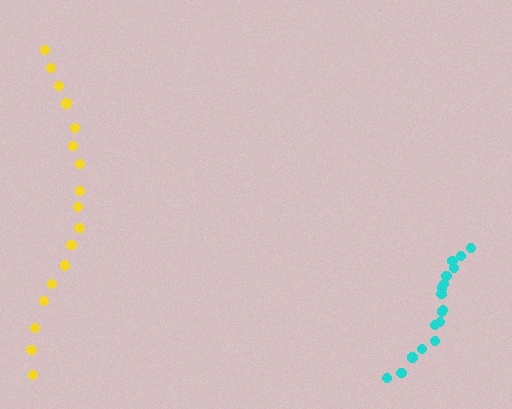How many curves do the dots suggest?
There are 2 distinct paths.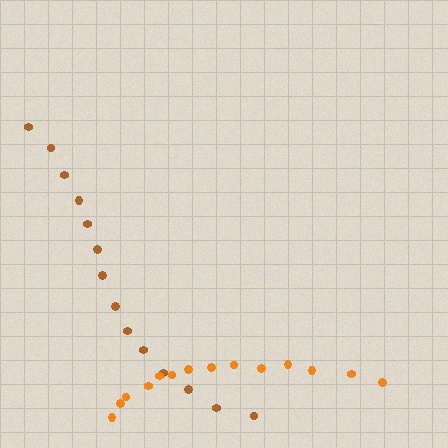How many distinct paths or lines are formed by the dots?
There are 2 distinct paths.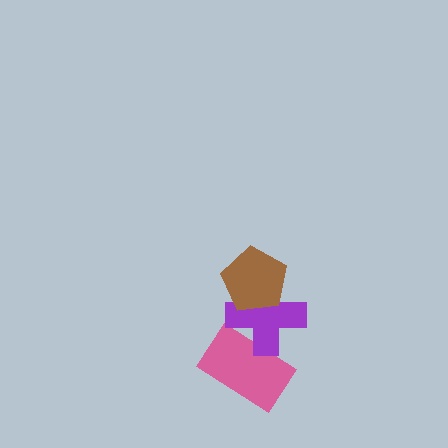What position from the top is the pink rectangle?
The pink rectangle is 3rd from the top.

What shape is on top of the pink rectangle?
The purple cross is on top of the pink rectangle.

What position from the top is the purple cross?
The purple cross is 2nd from the top.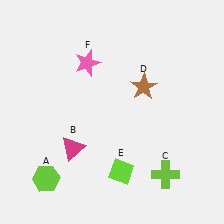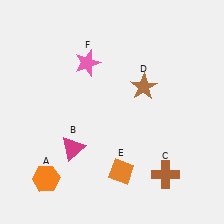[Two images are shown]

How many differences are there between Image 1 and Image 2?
There are 3 differences between the two images.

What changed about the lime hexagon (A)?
In Image 1, A is lime. In Image 2, it changed to orange.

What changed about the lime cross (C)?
In Image 1, C is lime. In Image 2, it changed to brown.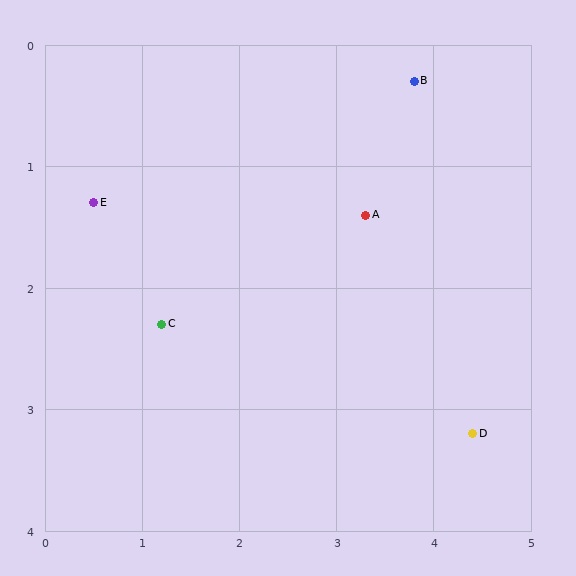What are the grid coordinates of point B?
Point B is at approximately (3.8, 0.3).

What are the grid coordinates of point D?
Point D is at approximately (4.4, 3.2).